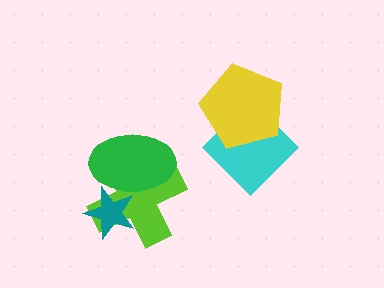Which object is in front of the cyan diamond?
The yellow pentagon is in front of the cyan diamond.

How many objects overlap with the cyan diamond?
1 object overlaps with the cyan diamond.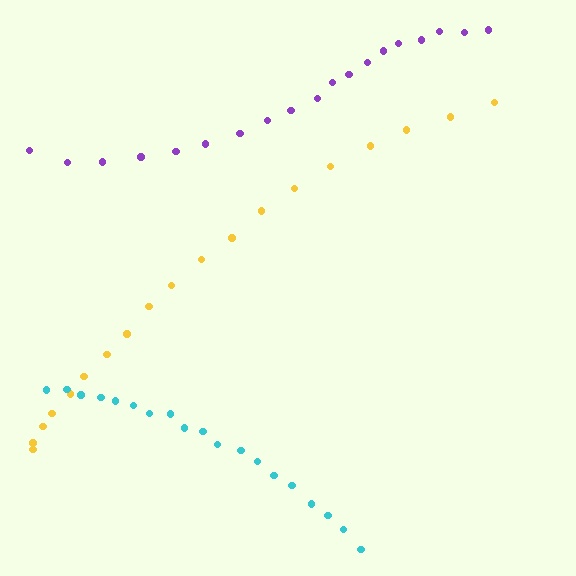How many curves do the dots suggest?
There are 3 distinct paths.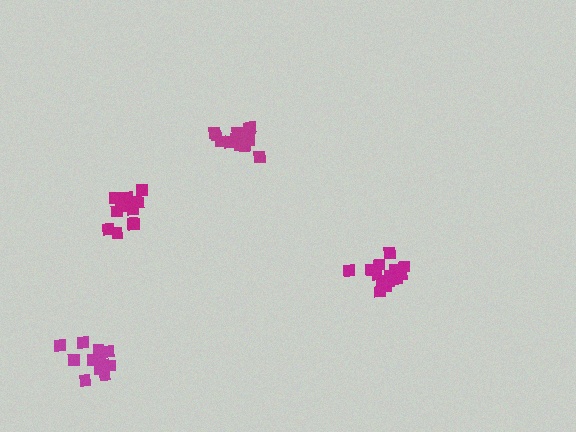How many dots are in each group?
Group 1: 14 dots, Group 2: 17 dots, Group 3: 13 dots, Group 4: 13 dots (57 total).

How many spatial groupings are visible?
There are 4 spatial groupings.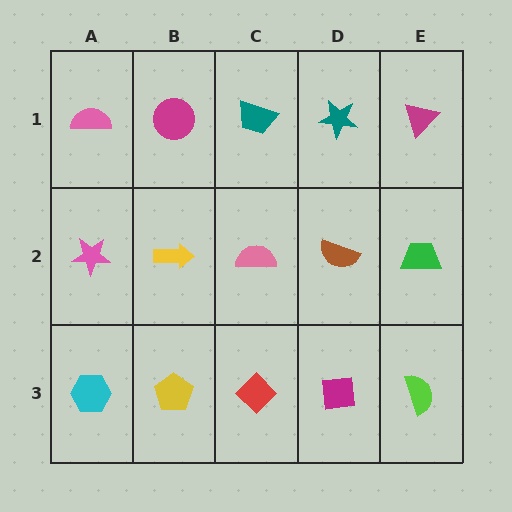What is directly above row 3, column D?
A brown semicircle.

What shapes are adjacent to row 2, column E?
A magenta triangle (row 1, column E), a lime semicircle (row 3, column E), a brown semicircle (row 2, column D).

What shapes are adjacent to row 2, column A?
A pink semicircle (row 1, column A), a cyan hexagon (row 3, column A), a yellow arrow (row 2, column B).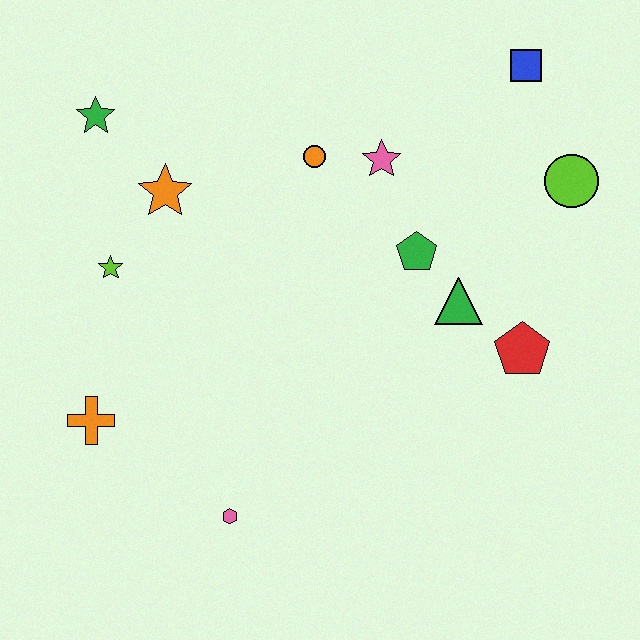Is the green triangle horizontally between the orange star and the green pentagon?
No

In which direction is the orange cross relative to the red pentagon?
The orange cross is to the left of the red pentagon.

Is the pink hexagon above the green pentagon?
No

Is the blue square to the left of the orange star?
No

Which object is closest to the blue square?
The lime circle is closest to the blue square.